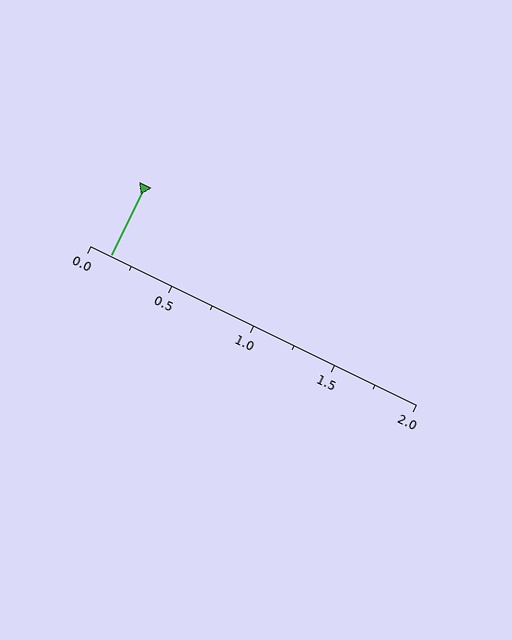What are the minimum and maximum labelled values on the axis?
The axis runs from 0.0 to 2.0.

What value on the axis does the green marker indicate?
The marker indicates approximately 0.12.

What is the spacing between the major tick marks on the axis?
The major ticks are spaced 0.5 apart.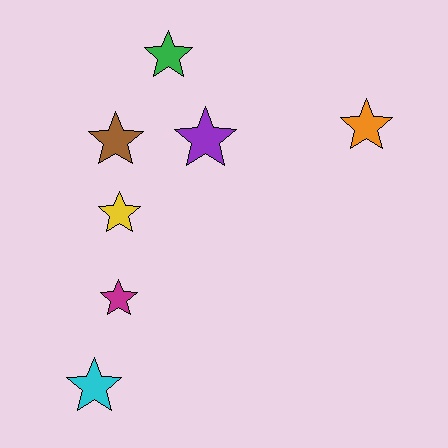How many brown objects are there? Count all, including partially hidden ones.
There is 1 brown object.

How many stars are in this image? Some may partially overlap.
There are 7 stars.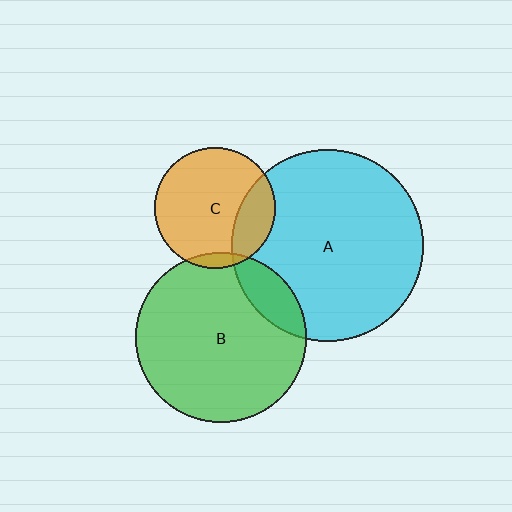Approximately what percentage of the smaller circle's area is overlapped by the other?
Approximately 15%.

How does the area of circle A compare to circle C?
Approximately 2.5 times.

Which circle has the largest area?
Circle A (cyan).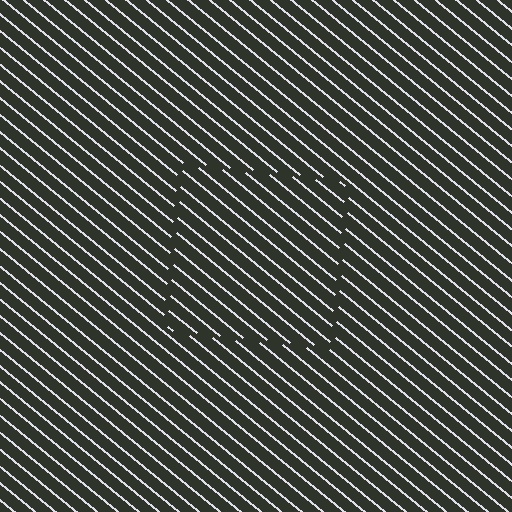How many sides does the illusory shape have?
4 sides — the line-ends trace a square.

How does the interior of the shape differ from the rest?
The interior of the shape contains the same grating, shifted by half a period — the contour is defined by the phase discontinuity where line-ends from the inner and outer gratings abut.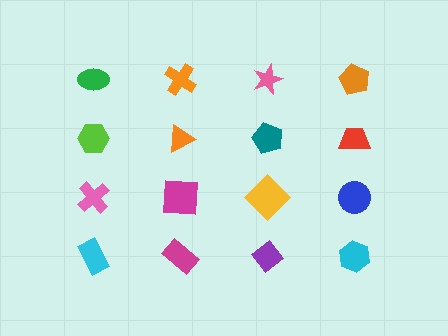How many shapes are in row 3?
4 shapes.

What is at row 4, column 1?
A cyan rectangle.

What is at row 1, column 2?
An orange cross.